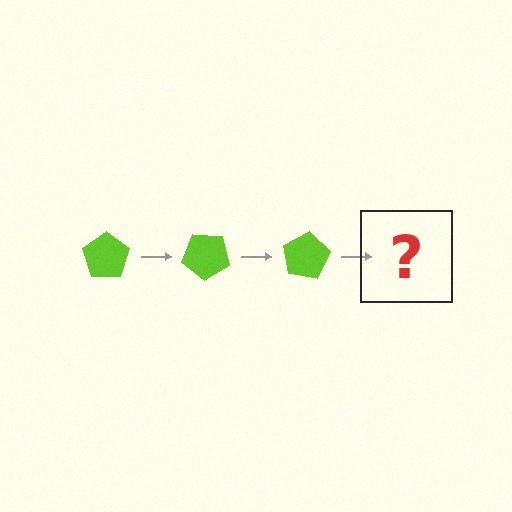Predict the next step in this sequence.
The next step is a lime pentagon rotated 120 degrees.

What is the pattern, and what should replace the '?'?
The pattern is that the pentagon rotates 40 degrees each step. The '?' should be a lime pentagon rotated 120 degrees.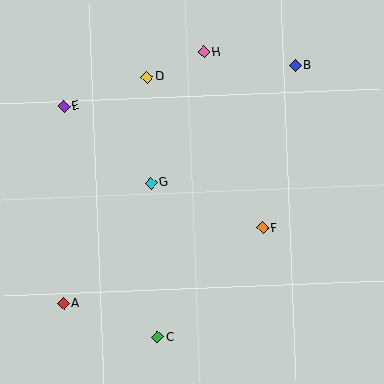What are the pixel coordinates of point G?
Point G is at (151, 183).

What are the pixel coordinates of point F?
Point F is at (263, 228).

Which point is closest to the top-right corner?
Point B is closest to the top-right corner.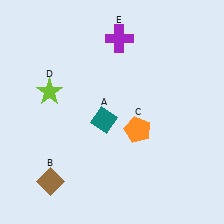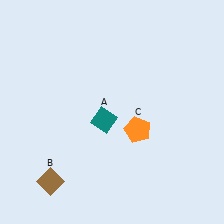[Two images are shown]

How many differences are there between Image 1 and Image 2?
There are 2 differences between the two images.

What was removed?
The purple cross (E), the lime star (D) were removed in Image 2.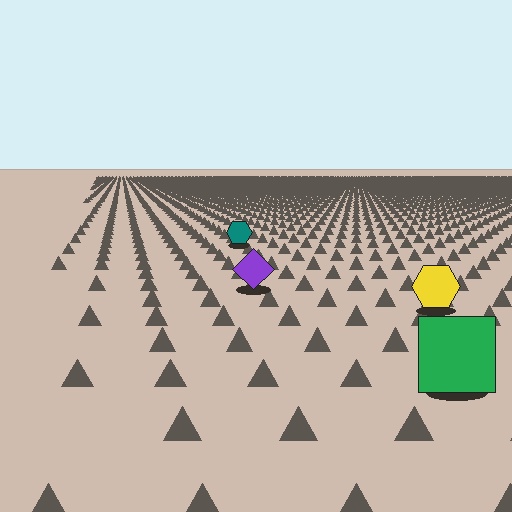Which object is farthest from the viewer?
The teal hexagon is farthest from the viewer. It appears smaller and the ground texture around it is denser.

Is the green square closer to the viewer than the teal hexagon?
Yes. The green square is closer — you can tell from the texture gradient: the ground texture is coarser near it.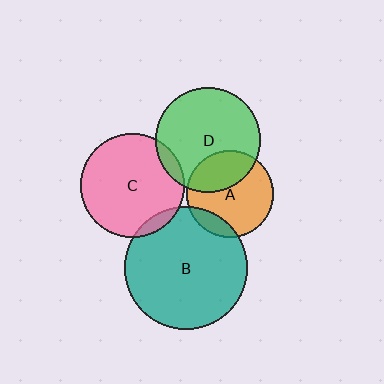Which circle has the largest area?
Circle B (teal).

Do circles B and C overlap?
Yes.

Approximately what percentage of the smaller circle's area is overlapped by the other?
Approximately 5%.